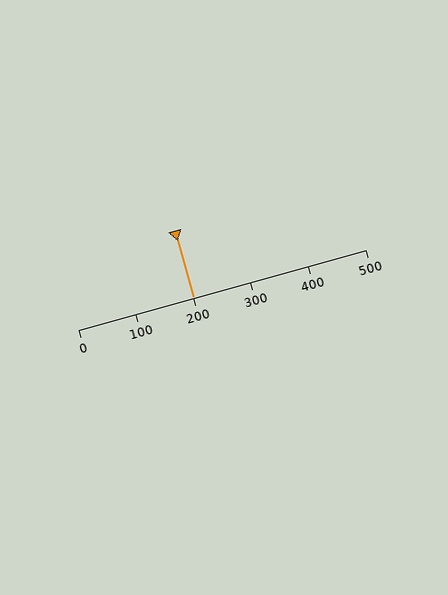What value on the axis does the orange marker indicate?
The marker indicates approximately 200.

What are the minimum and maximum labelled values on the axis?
The axis runs from 0 to 500.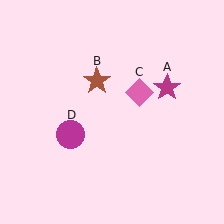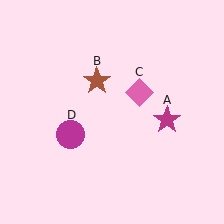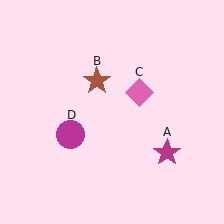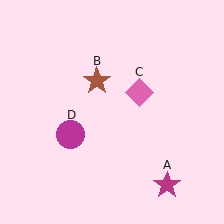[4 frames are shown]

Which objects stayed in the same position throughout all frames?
Brown star (object B) and pink diamond (object C) and magenta circle (object D) remained stationary.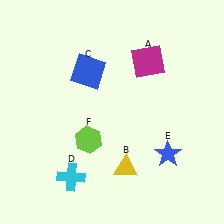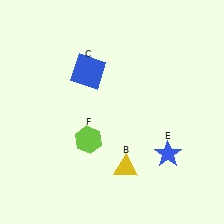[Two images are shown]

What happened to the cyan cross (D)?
The cyan cross (D) was removed in Image 2. It was in the bottom-left area of Image 1.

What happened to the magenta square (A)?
The magenta square (A) was removed in Image 2. It was in the top-right area of Image 1.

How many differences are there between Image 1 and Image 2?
There are 2 differences between the two images.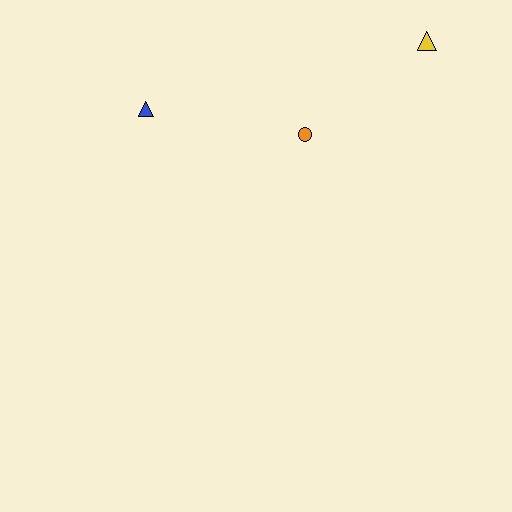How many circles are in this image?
There is 1 circle.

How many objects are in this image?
There are 3 objects.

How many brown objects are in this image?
There are no brown objects.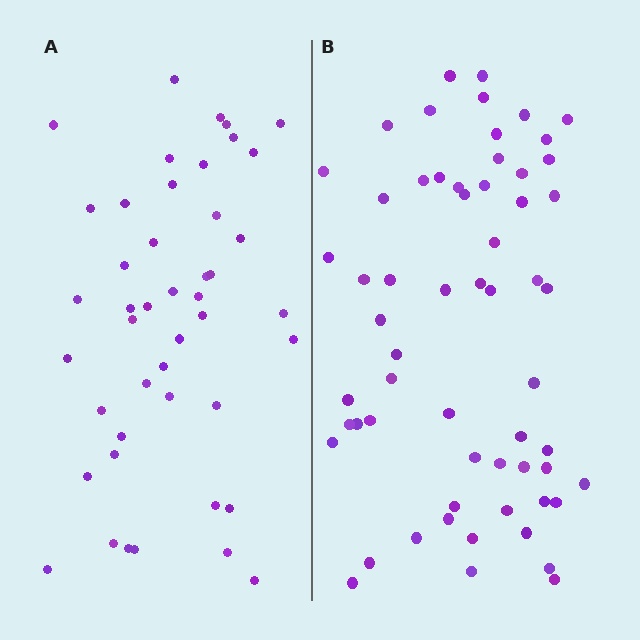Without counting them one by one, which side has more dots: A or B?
Region B (the right region) has more dots.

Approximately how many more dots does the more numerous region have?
Region B has approximately 15 more dots than region A.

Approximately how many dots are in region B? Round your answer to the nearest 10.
About 60 dots.